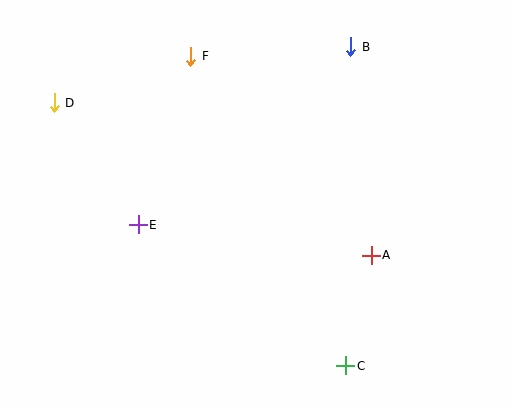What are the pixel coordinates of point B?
Point B is at (351, 47).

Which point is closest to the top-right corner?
Point B is closest to the top-right corner.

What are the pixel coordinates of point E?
Point E is at (138, 225).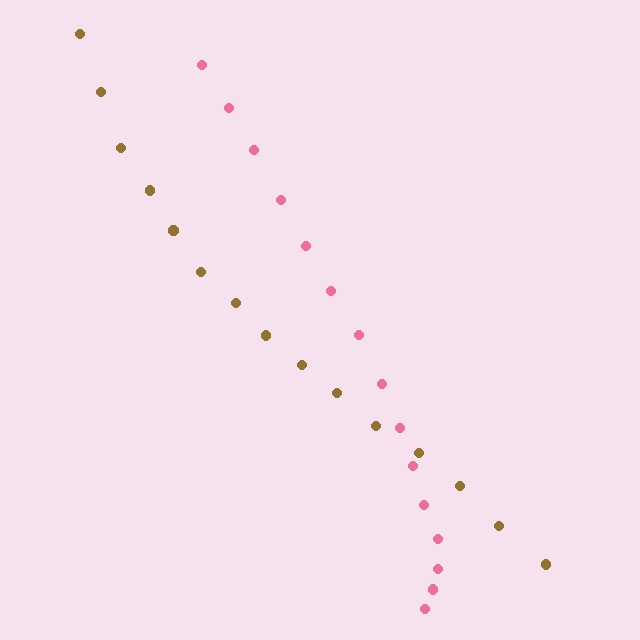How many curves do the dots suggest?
There are 2 distinct paths.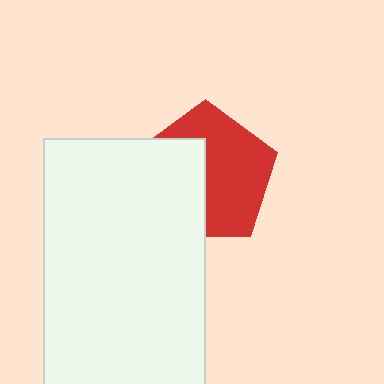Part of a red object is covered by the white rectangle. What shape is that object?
It is a pentagon.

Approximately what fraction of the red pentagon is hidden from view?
Roughly 43% of the red pentagon is hidden behind the white rectangle.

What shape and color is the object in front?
The object in front is a white rectangle.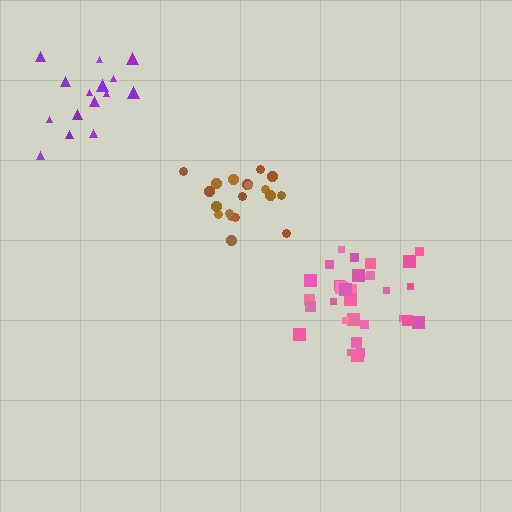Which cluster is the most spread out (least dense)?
Purple.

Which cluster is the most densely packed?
Brown.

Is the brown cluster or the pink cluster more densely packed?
Brown.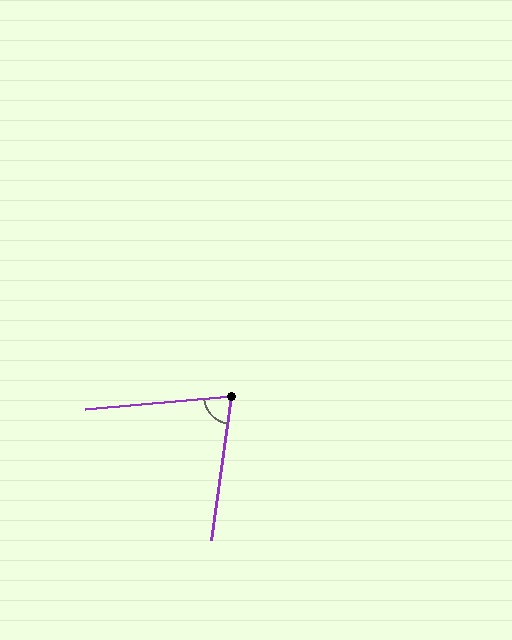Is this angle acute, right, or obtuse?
It is acute.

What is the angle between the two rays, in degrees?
Approximately 77 degrees.